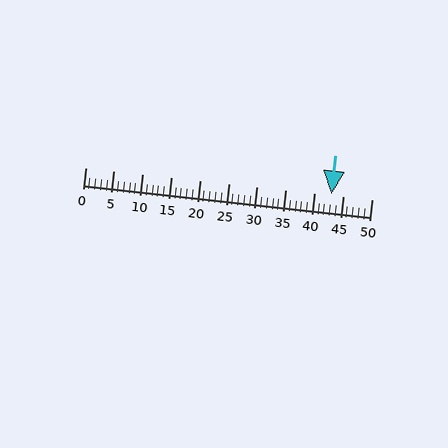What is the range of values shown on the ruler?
The ruler shows values from 0 to 50.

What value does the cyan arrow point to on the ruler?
The cyan arrow points to approximately 43.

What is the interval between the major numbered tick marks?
The major tick marks are spaced 5 units apart.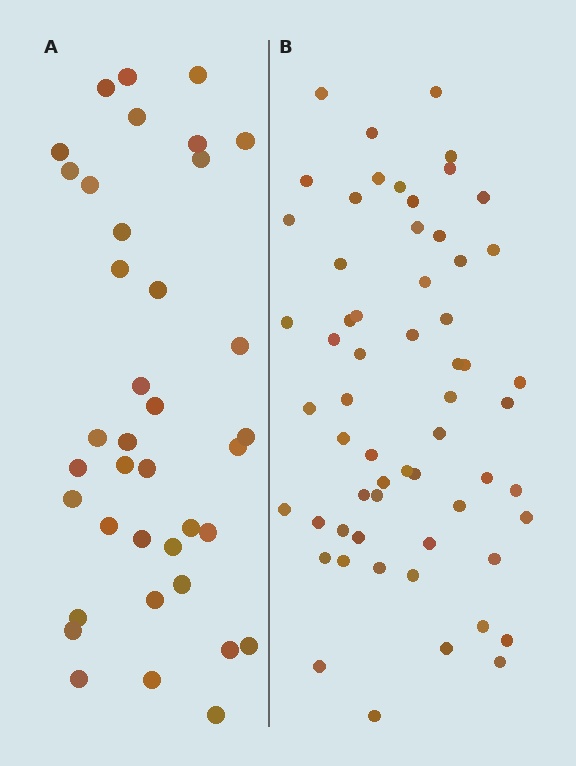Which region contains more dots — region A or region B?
Region B (the right region) has more dots.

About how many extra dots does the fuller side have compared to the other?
Region B has approximately 20 more dots than region A.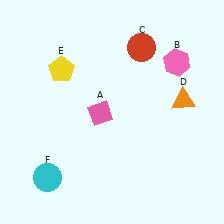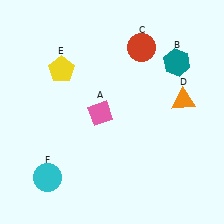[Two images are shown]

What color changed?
The hexagon (B) changed from pink in Image 1 to teal in Image 2.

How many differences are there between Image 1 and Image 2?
There is 1 difference between the two images.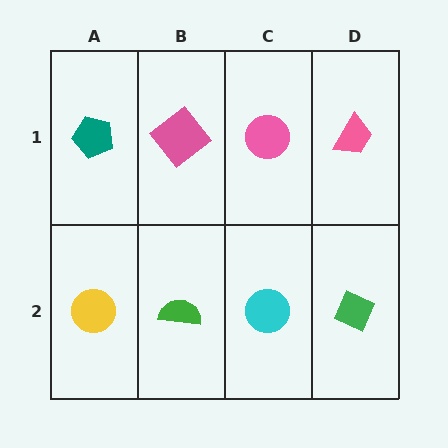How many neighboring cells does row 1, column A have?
2.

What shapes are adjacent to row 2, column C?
A pink circle (row 1, column C), a green semicircle (row 2, column B), a green diamond (row 2, column D).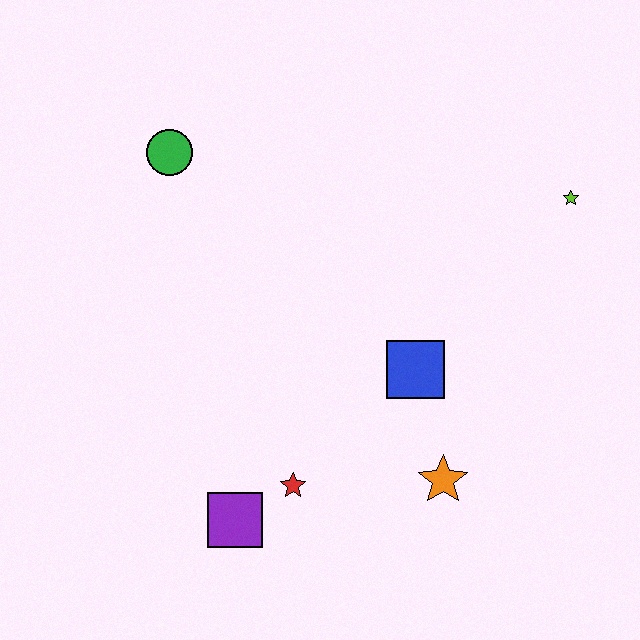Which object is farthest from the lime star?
The purple square is farthest from the lime star.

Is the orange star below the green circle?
Yes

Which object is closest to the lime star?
The blue square is closest to the lime star.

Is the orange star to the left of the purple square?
No